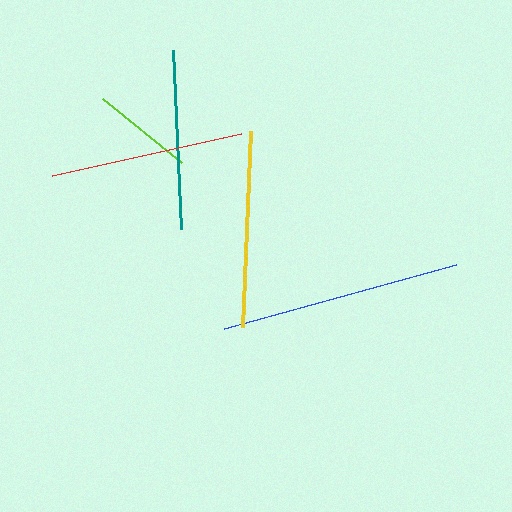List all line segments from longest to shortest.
From longest to shortest: blue, yellow, red, teal, lime.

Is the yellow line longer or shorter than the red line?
The yellow line is longer than the red line.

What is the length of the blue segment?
The blue segment is approximately 241 pixels long.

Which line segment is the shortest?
The lime line is the shortest at approximately 101 pixels.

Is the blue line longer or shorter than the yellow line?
The blue line is longer than the yellow line.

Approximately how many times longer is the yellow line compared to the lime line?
The yellow line is approximately 1.9 times the length of the lime line.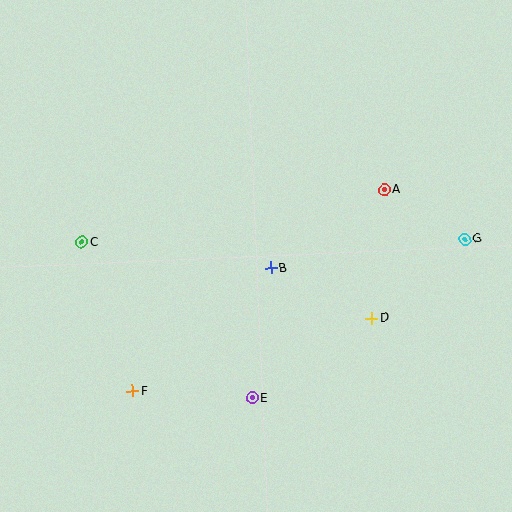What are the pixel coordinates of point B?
Point B is at (271, 268).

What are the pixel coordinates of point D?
Point D is at (372, 318).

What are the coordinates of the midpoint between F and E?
The midpoint between F and E is at (192, 395).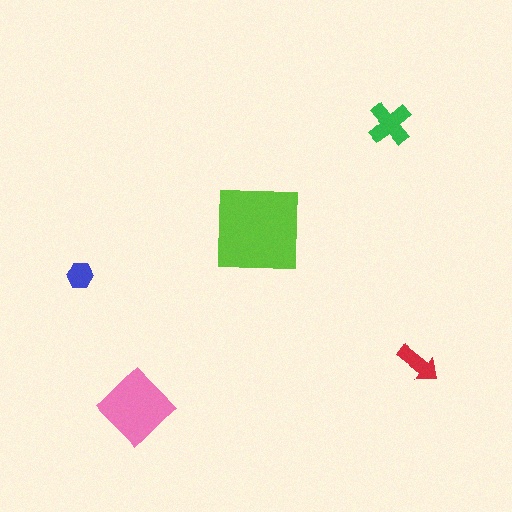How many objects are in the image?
There are 5 objects in the image.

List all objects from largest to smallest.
The lime square, the pink diamond, the green cross, the red arrow, the blue hexagon.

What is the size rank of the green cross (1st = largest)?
3rd.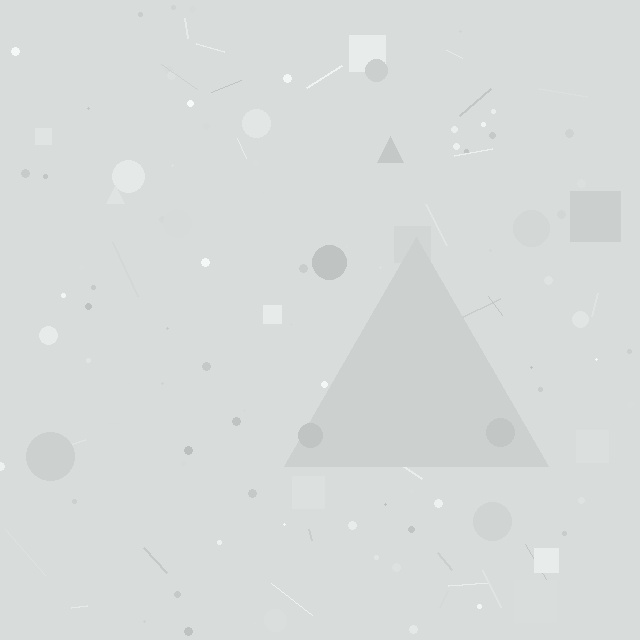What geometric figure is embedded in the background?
A triangle is embedded in the background.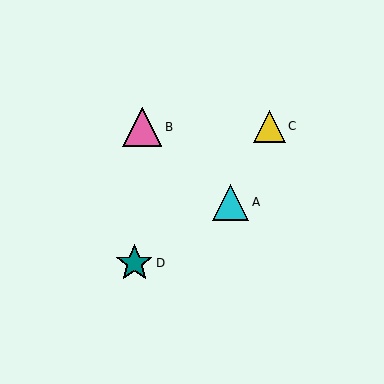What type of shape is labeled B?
Shape B is a pink triangle.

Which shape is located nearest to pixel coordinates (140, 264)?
The teal star (labeled D) at (134, 263) is nearest to that location.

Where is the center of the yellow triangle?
The center of the yellow triangle is at (269, 126).